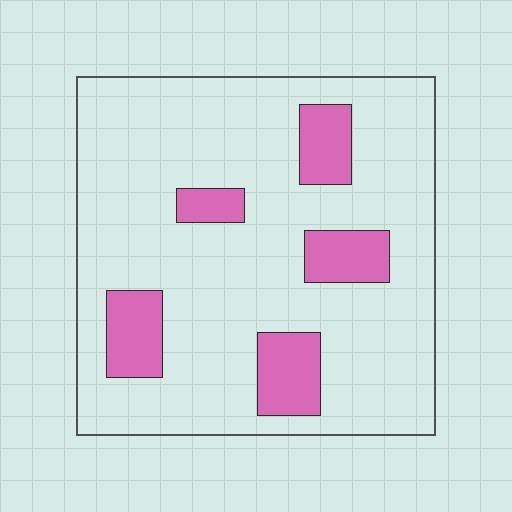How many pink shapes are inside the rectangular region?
5.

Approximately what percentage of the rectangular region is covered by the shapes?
Approximately 15%.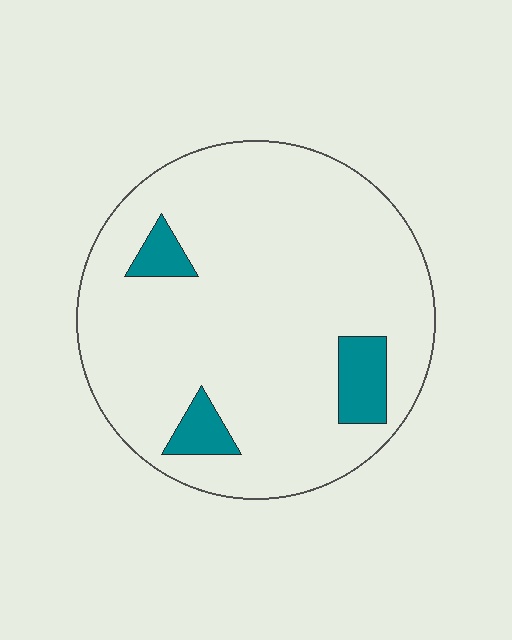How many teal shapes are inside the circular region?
3.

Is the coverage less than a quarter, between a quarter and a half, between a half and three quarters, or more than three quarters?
Less than a quarter.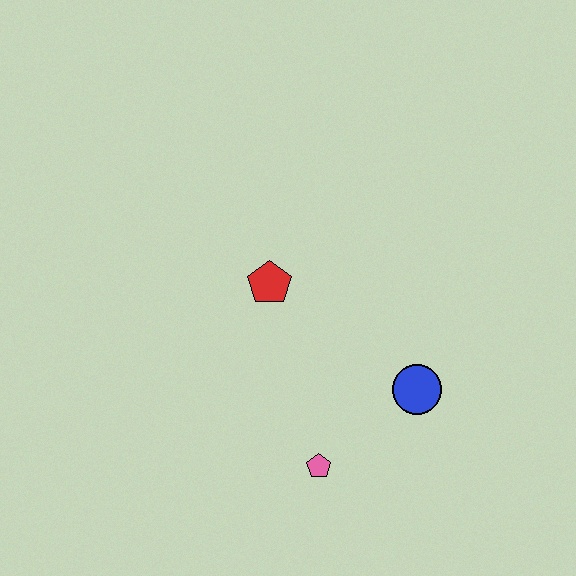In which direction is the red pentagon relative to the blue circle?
The red pentagon is to the left of the blue circle.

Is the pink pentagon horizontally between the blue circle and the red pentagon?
Yes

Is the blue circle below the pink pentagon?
No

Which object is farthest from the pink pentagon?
The red pentagon is farthest from the pink pentagon.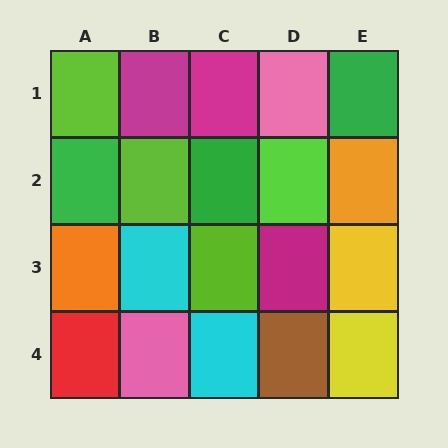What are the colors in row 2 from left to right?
Green, lime, green, lime, orange.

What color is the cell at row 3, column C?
Lime.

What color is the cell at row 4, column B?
Pink.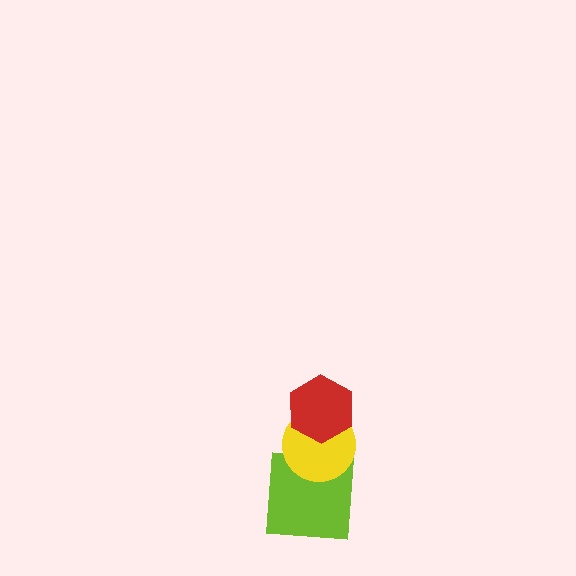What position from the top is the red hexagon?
The red hexagon is 1st from the top.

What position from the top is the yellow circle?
The yellow circle is 2nd from the top.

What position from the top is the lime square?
The lime square is 3rd from the top.